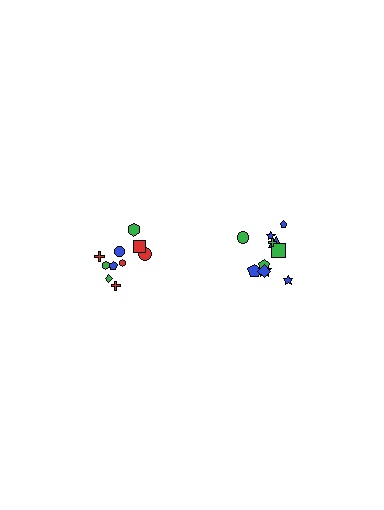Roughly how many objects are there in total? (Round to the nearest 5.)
Roughly 20 objects in total.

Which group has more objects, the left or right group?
The right group.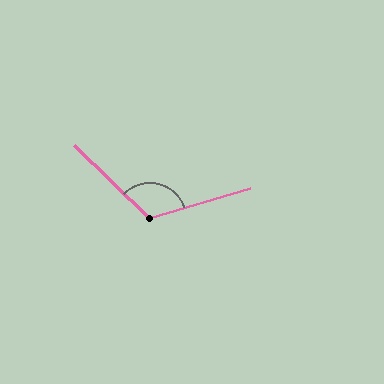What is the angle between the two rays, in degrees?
Approximately 119 degrees.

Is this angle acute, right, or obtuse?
It is obtuse.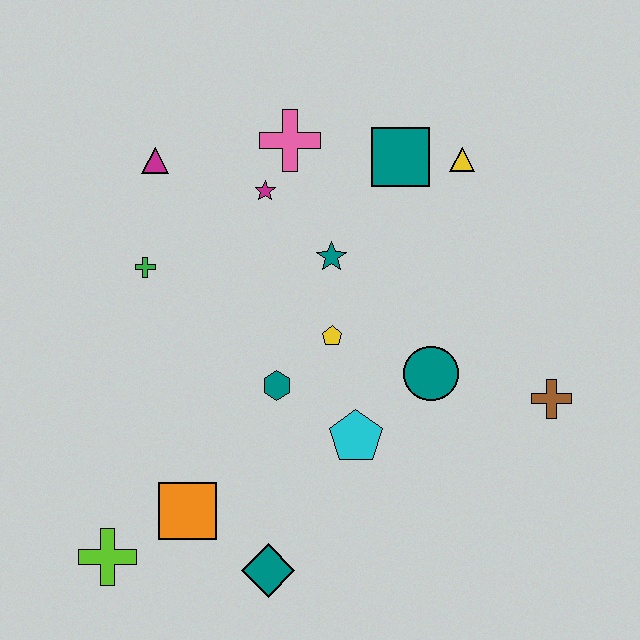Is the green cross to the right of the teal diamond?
No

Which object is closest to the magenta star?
The pink cross is closest to the magenta star.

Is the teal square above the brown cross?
Yes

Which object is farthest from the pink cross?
The lime cross is farthest from the pink cross.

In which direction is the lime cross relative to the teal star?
The lime cross is below the teal star.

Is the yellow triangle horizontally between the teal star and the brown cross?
Yes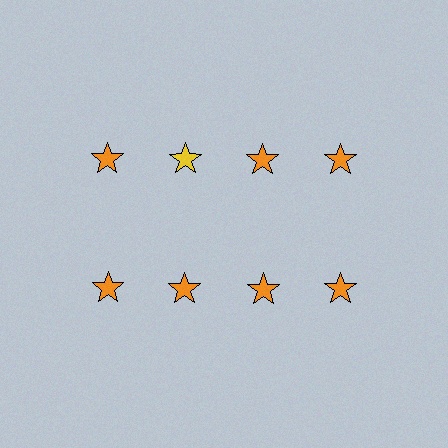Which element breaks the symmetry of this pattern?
The yellow star in the top row, second from left column breaks the symmetry. All other shapes are orange stars.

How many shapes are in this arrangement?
There are 8 shapes arranged in a grid pattern.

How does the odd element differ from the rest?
It has a different color: yellow instead of orange.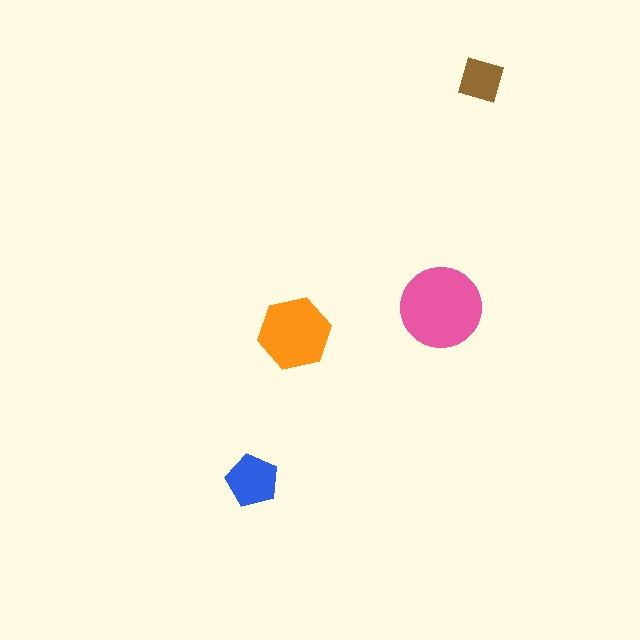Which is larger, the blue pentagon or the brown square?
The blue pentagon.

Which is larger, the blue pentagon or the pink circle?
The pink circle.